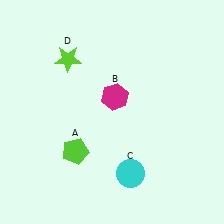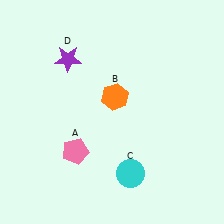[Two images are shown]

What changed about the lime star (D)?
In Image 1, D is lime. In Image 2, it changed to purple.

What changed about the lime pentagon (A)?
In Image 1, A is lime. In Image 2, it changed to pink.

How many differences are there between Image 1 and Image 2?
There are 3 differences between the two images.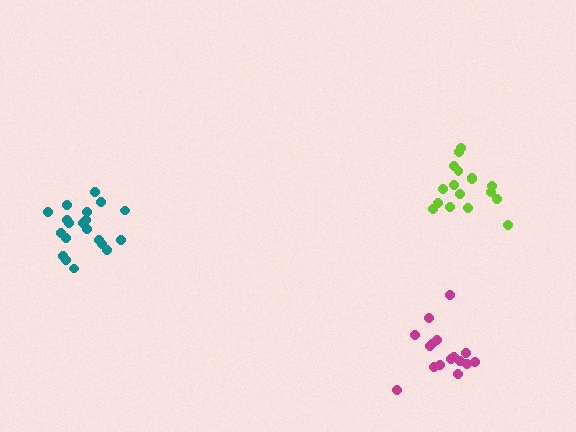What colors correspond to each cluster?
The clusters are colored: teal, lime, magenta.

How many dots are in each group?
Group 1: 20 dots, Group 2: 17 dots, Group 3: 16 dots (53 total).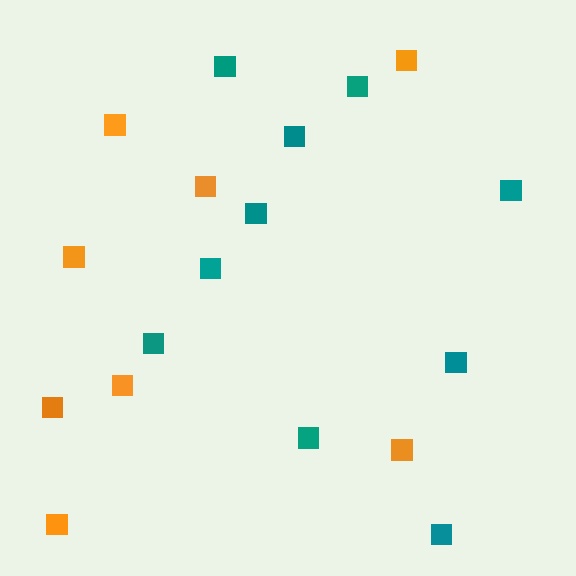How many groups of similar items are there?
There are 2 groups: one group of teal squares (10) and one group of orange squares (8).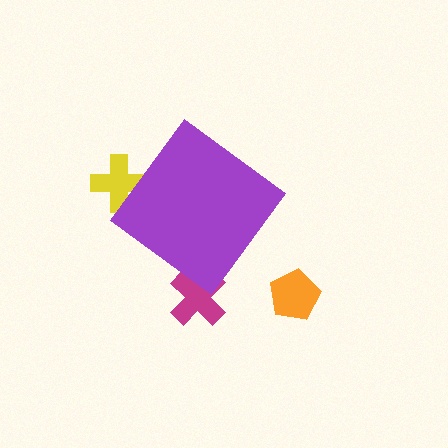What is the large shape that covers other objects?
A purple diamond.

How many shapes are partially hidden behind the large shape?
2 shapes are partially hidden.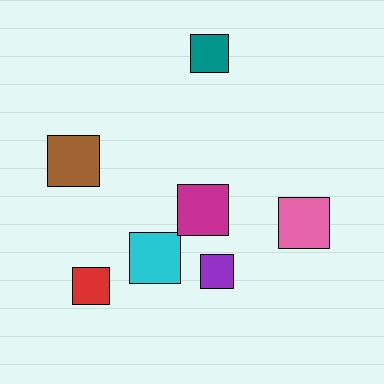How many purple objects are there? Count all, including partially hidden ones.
There is 1 purple object.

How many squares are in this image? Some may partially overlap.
There are 7 squares.